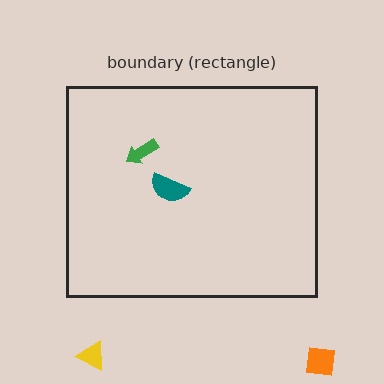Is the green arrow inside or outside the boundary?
Inside.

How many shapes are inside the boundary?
2 inside, 2 outside.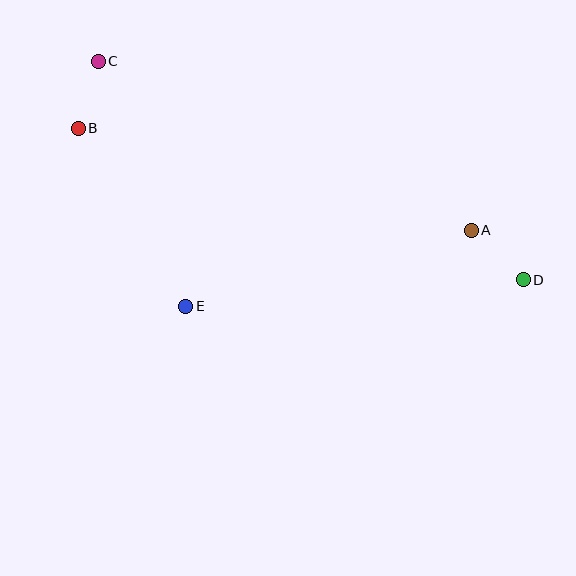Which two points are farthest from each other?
Points C and D are farthest from each other.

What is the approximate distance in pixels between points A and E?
The distance between A and E is approximately 296 pixels.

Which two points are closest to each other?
Points B and C are closest to each other.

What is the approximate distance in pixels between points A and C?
The distance between A and C is approximately 410 pixels.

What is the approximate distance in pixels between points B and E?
The distance between B and E is approximately 208 pixels.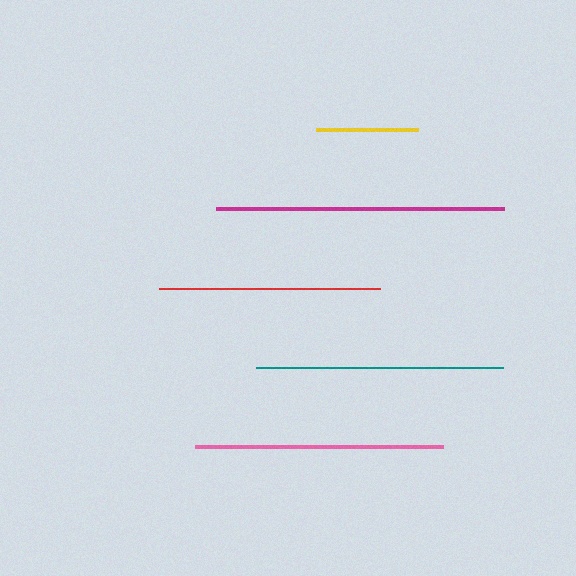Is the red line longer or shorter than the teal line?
The teal line is longer than the red line.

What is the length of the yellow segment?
The yellow segment is approximately 102 pixels long.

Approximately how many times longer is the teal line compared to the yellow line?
The teal line is approximately 2.4 times the length of the yellow line.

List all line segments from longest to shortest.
From longest to shortest: magenta, pink, teal, red, yellow.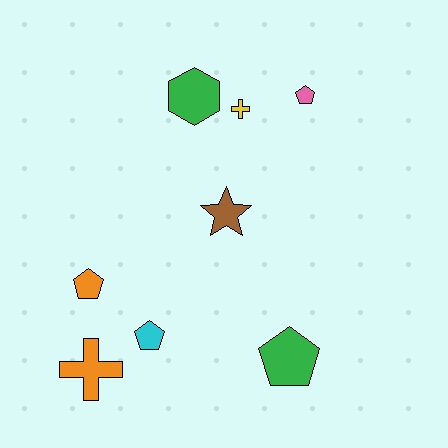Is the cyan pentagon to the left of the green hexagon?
Yes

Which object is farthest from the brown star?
The orange cross is farthest from the brown star.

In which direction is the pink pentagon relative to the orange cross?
The pink pentagon is above the orange cross.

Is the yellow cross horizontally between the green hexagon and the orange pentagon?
No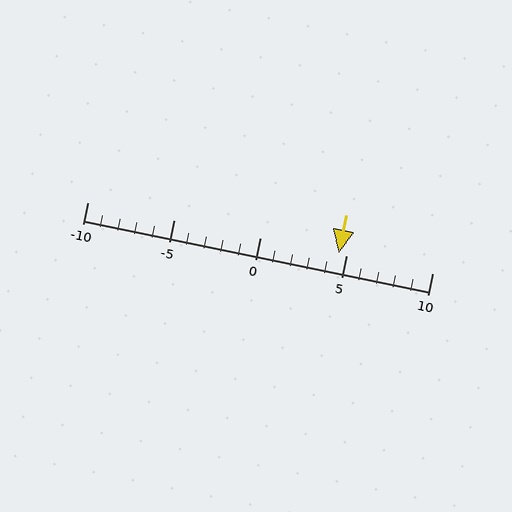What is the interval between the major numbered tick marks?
The major tick marks are spaced 5 units apart.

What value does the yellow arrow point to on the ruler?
The yellow arrow points to approximately 5.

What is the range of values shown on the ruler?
The ruler shows values from -10 to 10.